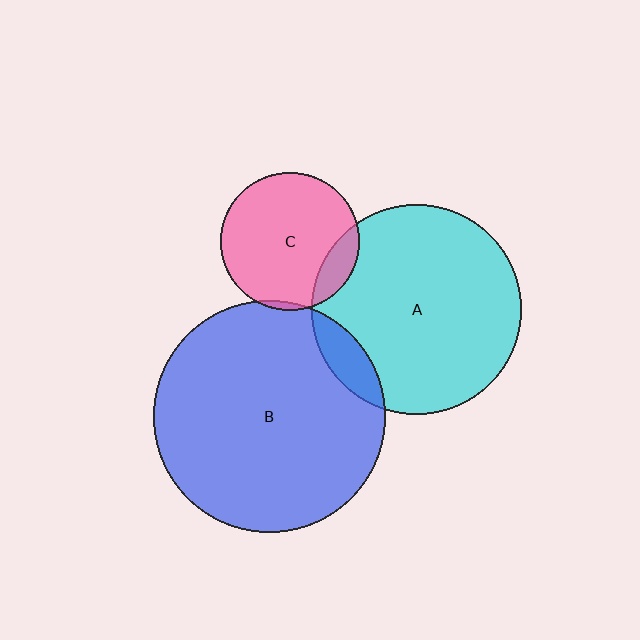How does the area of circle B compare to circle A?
Approximately 1.2 times.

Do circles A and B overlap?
Yes.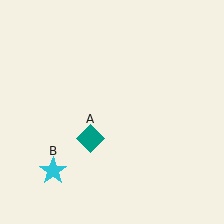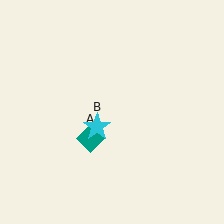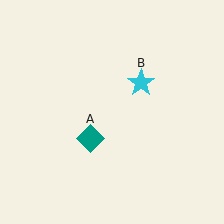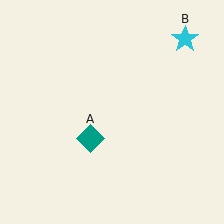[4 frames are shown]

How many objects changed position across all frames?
1 object changed position: cyan star (object B).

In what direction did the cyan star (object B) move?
The cyan star (object B) moved up and to the right.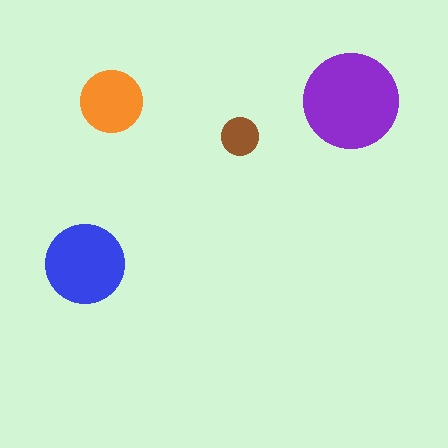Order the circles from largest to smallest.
the purple one, the blue one, the orange one, the brown one.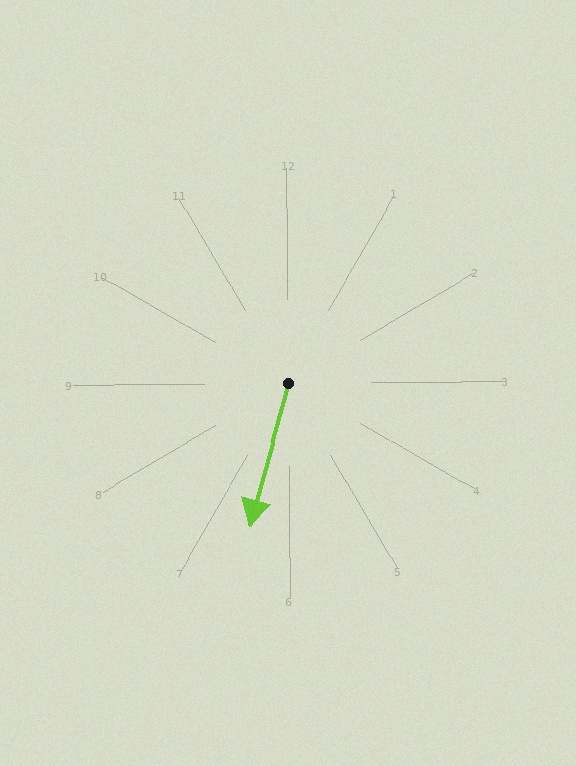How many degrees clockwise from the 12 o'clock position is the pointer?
Approximately 195 degrees.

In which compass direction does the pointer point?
South.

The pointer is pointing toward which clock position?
Roughly 7 o'clock.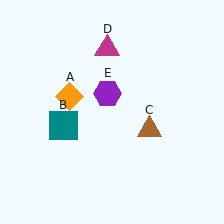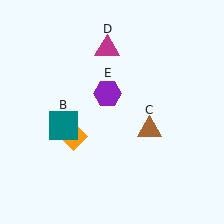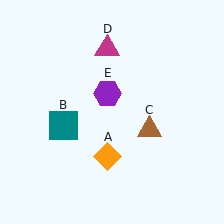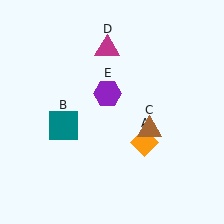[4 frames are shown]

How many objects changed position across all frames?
1 object changed position: orange diamond (object A).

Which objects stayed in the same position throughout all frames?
Teal square (object B) and brown triangle (object C) and magenta triangle (object D) and purple hexagon (object E) remained stationary.